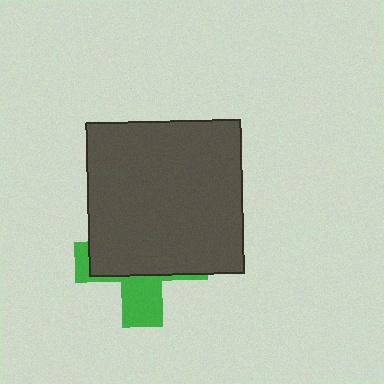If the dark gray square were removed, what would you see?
You would see the complete green cross.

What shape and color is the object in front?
The object in front is a dark gray square.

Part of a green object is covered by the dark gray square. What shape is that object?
It is a cross.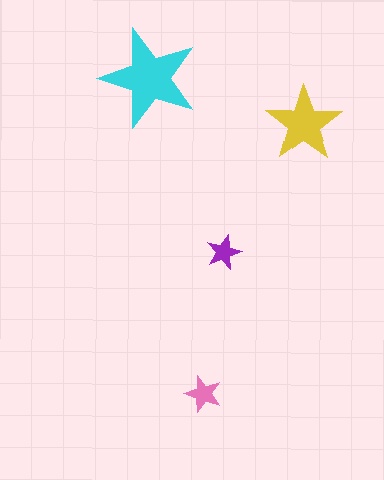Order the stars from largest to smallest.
the cyan one, the yellow one, the pink one, the purple one.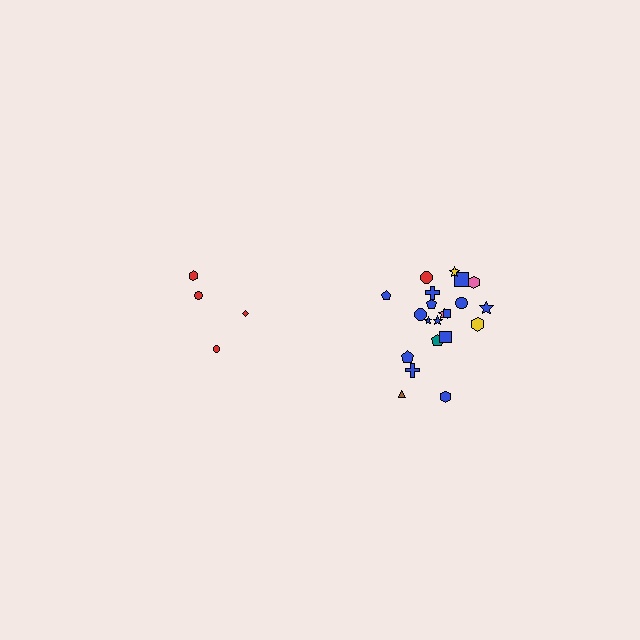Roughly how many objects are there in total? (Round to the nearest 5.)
Roughly 25 objects in total.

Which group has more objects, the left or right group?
The right group.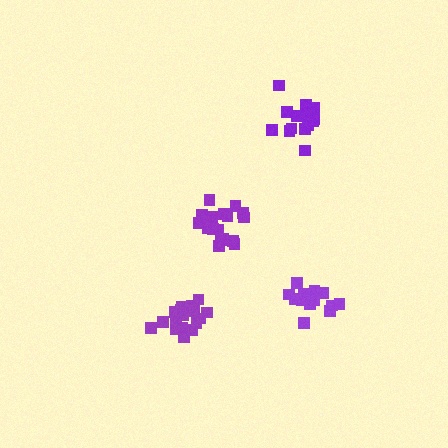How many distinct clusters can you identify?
There are 4 distinct clusters.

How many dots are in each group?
Group 1: 14 dots, Group 2: 19 dots, Group 3: 15 dots, Group 4: 20 dots (68 total).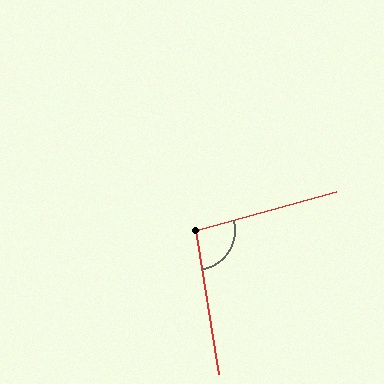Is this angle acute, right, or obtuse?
It is obtuse.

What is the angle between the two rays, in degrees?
Approximately 97 degrees.